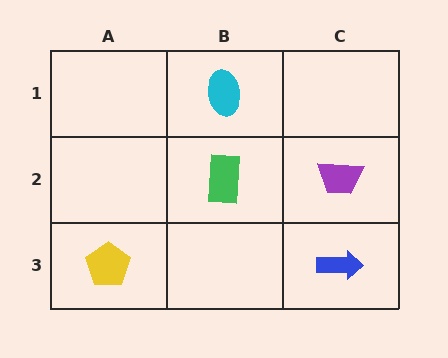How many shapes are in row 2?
2 shapes.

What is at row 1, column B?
A cyan ellipse.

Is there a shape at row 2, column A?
No, that cell is empty.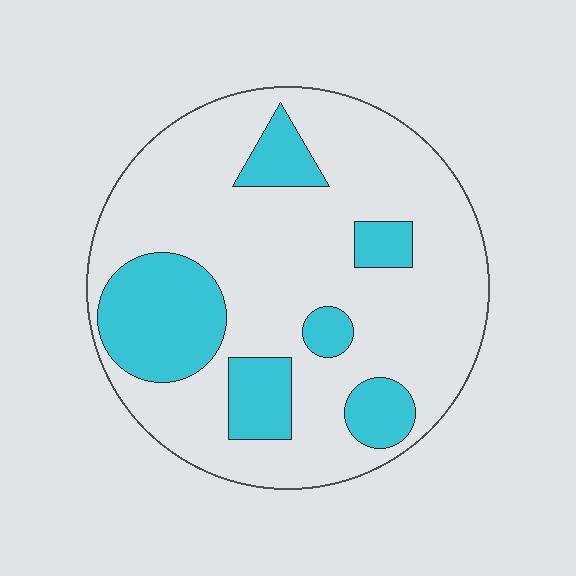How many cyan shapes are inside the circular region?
6.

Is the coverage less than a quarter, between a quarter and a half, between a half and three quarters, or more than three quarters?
Less than a quarter.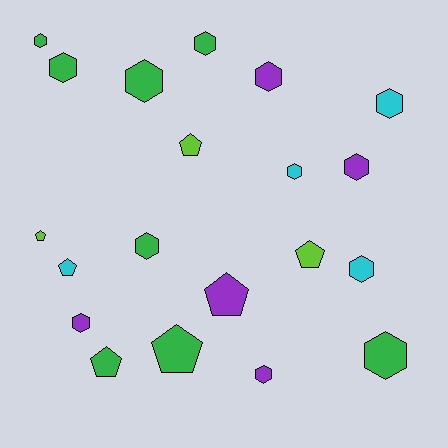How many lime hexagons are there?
There are no lime hexagons.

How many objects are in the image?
There are 20 objects.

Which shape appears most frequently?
Hexagon, with 13 objects.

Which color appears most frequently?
Green, with 8 objects.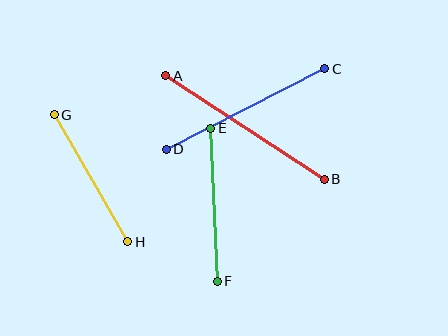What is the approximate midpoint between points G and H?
The midpoint is at approximately (91, 178) pixels.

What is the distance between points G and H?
The distance is approximately 147 pixels.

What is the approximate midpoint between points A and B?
The midpoint is at approximately (245, 127) pixels.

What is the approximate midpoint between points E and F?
The midpoint is at approximately (214, 205) pixels.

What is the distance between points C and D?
The distance is approximately 178 pixels.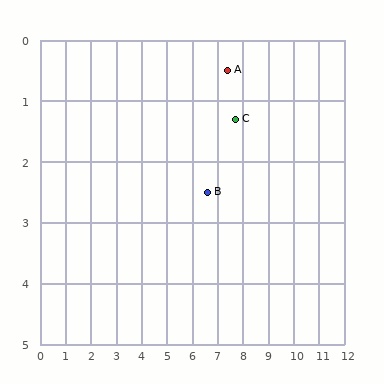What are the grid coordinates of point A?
Point A is at approximately (7.4, 0.5).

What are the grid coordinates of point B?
Point B is at approximately (6.6, 2.5).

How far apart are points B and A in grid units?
Points B and A are about 2.2 grid units apart.